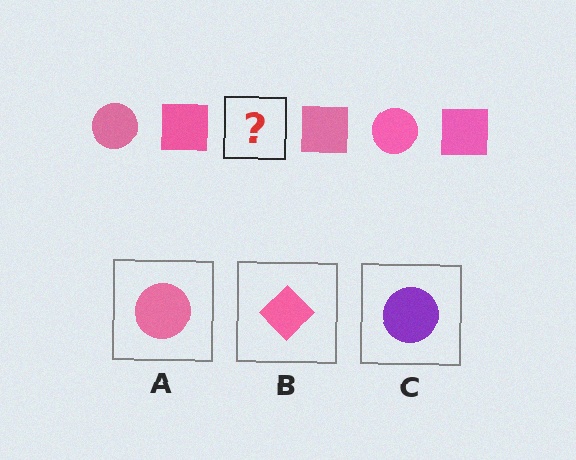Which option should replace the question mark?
Option A.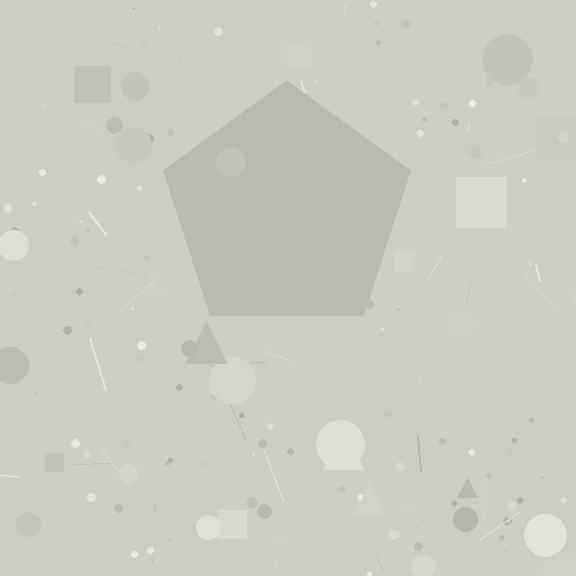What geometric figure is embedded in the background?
A pentagon is embedded in the background.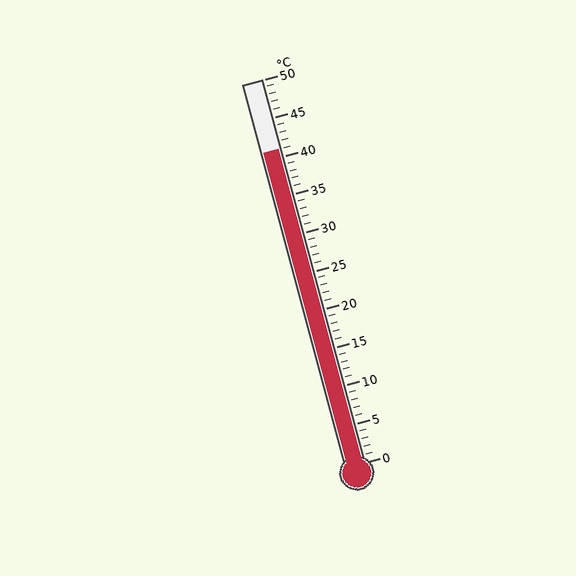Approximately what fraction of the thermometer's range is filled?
The thermometer is filled to approximately 80% of its range.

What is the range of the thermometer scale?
The thermometer scale ranges from 0°C to 50°C.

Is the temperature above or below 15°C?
The temperature is above 15°C.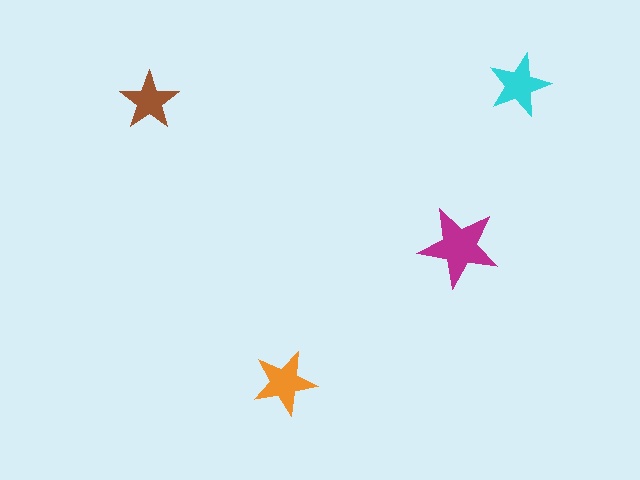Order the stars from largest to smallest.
the magenta one, the orange one, the cyan one, the brown one.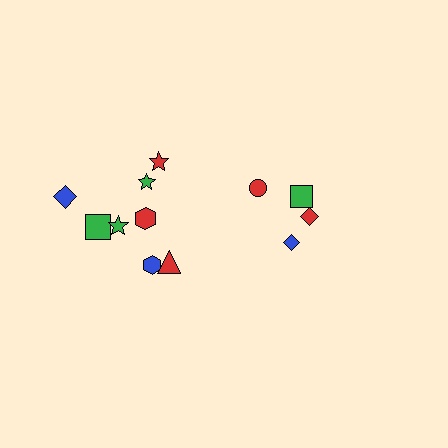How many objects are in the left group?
There are 8 objects.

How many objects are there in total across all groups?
There are 12 objects.